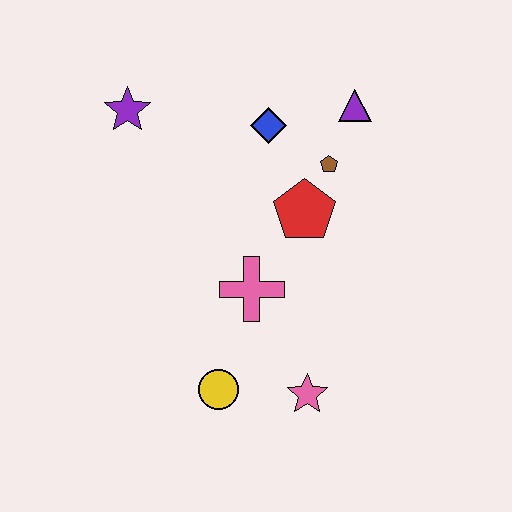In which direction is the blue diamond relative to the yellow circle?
The blue diamond is above the yellow circle.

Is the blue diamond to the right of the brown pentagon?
No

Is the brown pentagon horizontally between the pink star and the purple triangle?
Yes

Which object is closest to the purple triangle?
The brown pentagon is closest to the purple triangle.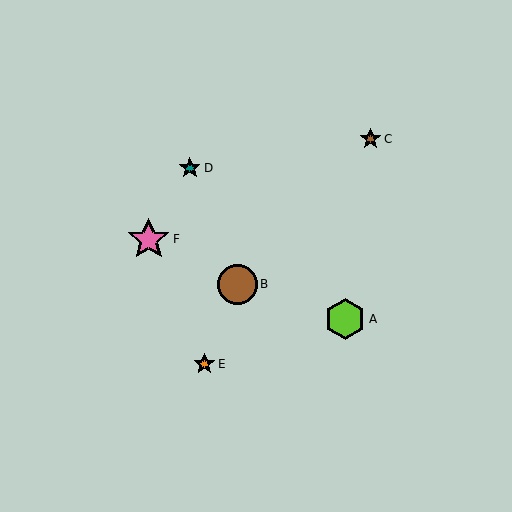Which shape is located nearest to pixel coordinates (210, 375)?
The orange star (labeled E) at (204, 364) is nearest to that location.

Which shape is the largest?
The pink star (labeled F) is the largest.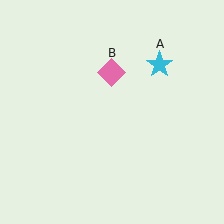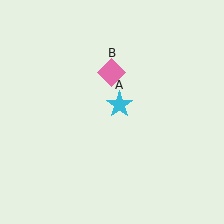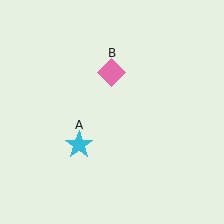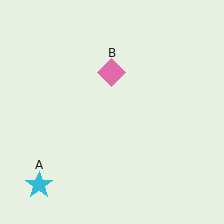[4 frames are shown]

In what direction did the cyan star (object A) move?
The cyan star (object A) moved down and to the left.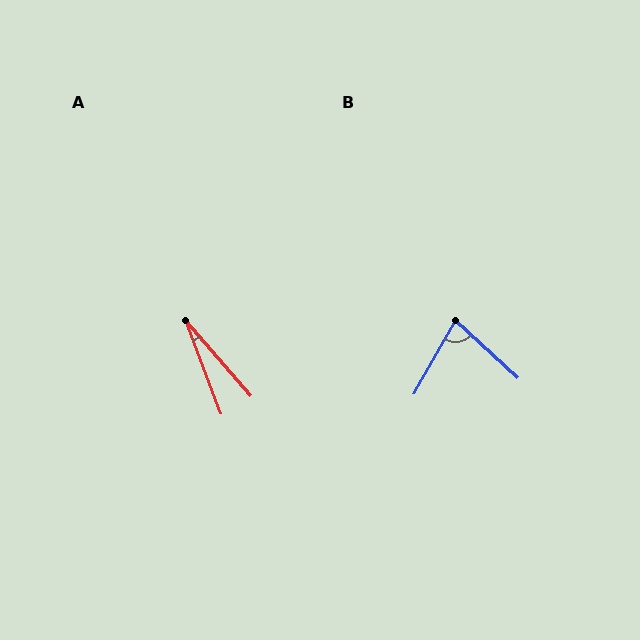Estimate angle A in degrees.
Approximately 20 degrees.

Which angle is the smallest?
A, at approximately 20 degrees.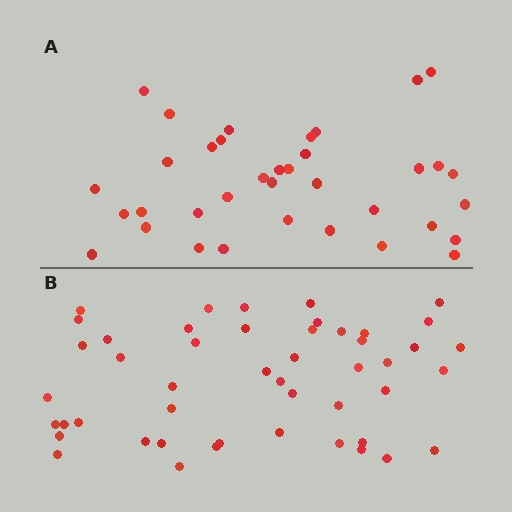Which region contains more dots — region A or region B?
Region B (the bottom region) has more dots.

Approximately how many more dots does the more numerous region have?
Region B has roughly 12 or so more dots than region A.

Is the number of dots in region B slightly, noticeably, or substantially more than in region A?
Region B has noticeably more, but not dramatically so. The ratio is roughly 1.3 to 1.